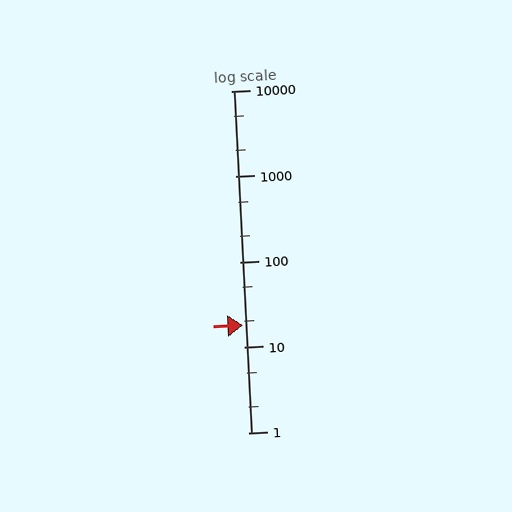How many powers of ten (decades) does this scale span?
The scale spans 4 decades, from 1 to 10000.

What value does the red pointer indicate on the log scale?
The pointer indicates approximately 18.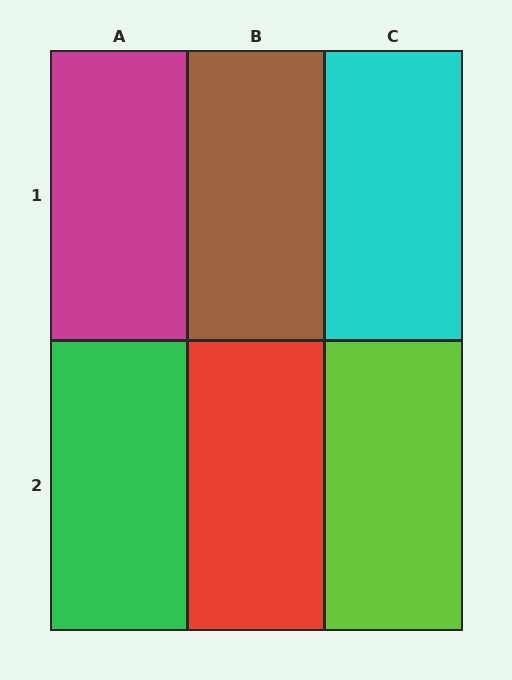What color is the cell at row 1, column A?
Magenta.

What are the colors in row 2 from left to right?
Green, red, lime.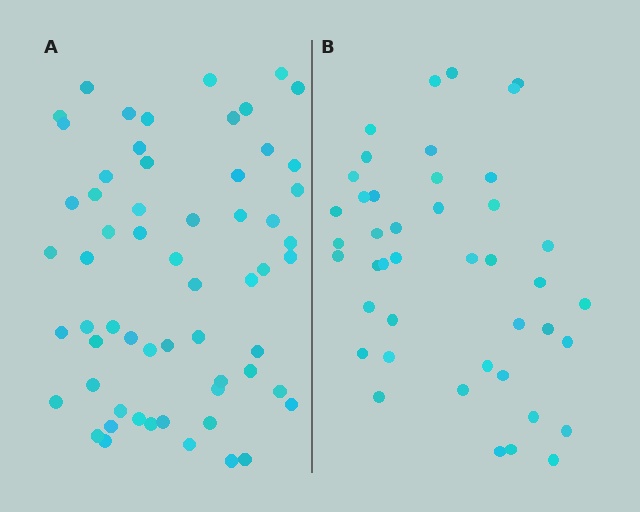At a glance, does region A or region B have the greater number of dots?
Region A (the left region) has more dots.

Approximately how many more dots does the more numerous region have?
Region A has approximately 15 more dots than region B.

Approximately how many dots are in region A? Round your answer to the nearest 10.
About 60 dots.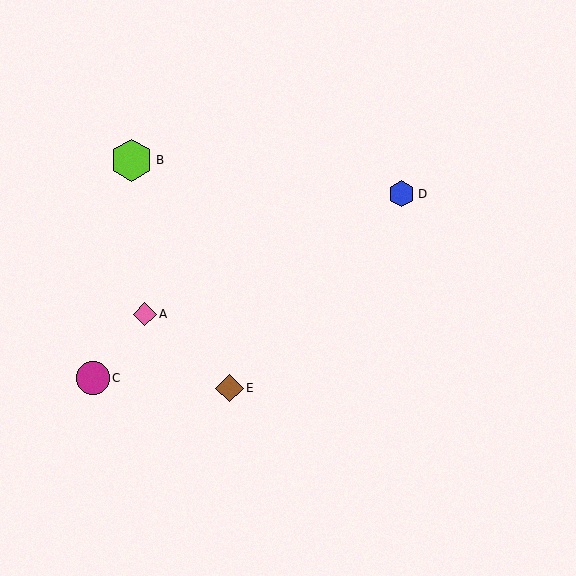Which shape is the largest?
The lime hexagon (labeled B) is the largest.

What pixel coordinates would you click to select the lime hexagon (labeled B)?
Click at (132, 160) to select the lime hexagon B.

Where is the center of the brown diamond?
The center of the brown diamond is at (230, 388).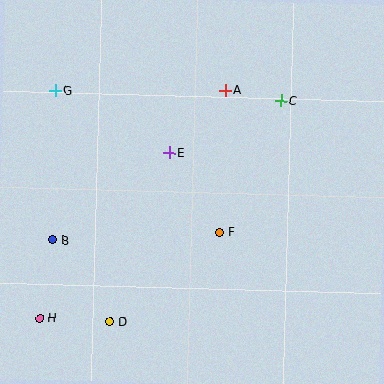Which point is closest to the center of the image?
Point E at (169, 153) is closest to the center.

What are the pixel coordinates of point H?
Point H is at (40, 318).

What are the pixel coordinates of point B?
Point B is at (52, 240).